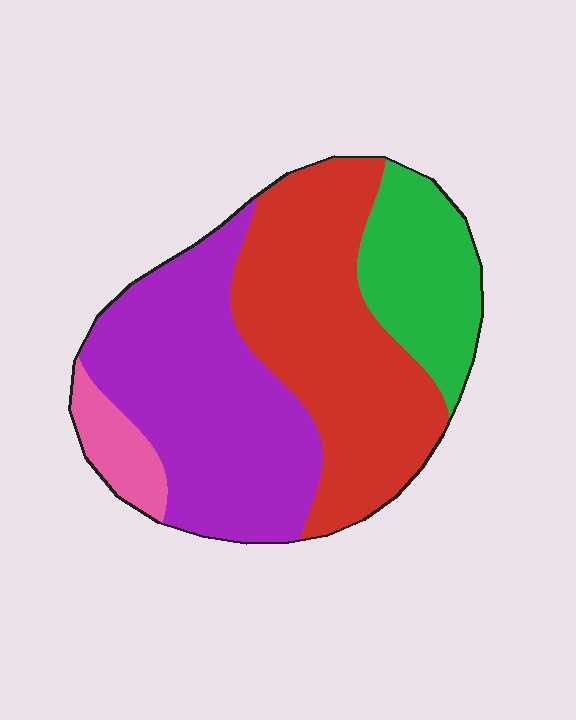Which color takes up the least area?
Pink, at roughly 5%.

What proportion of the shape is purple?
Purple covers about 40% of the shape.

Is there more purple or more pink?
Purple.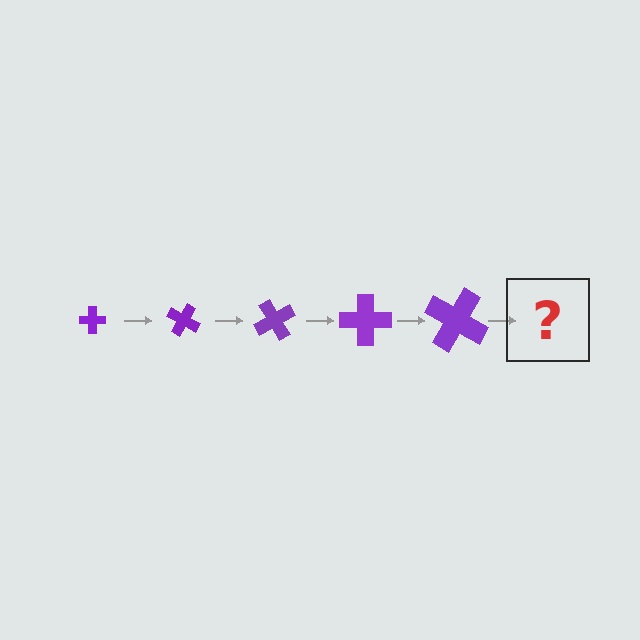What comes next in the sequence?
The next element should be a cross, larger than the previous one and rotated 150 degrees from the start.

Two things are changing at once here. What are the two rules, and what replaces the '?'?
The two rules are that the cross grows larger each step and it rotates 30 degrees each step. The '?' should be a cross, larger than the previous one and rotated 150 degrees from the start.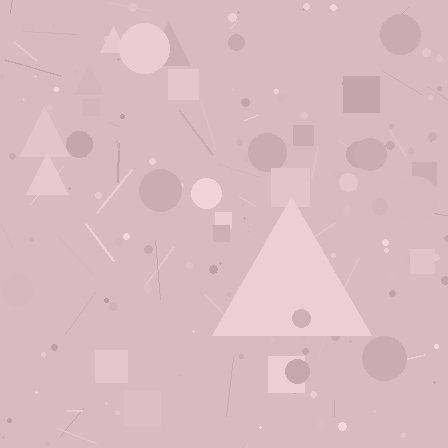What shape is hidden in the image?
A triangle is hidden in the image.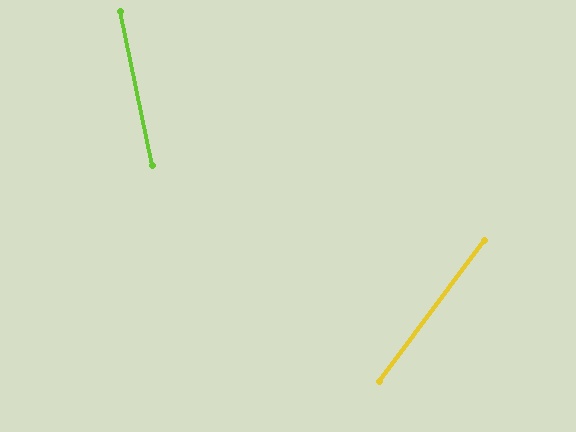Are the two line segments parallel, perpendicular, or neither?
Neither parallel nor perpendicular — they differ by about 48°.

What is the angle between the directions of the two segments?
Approximately 48 degrees.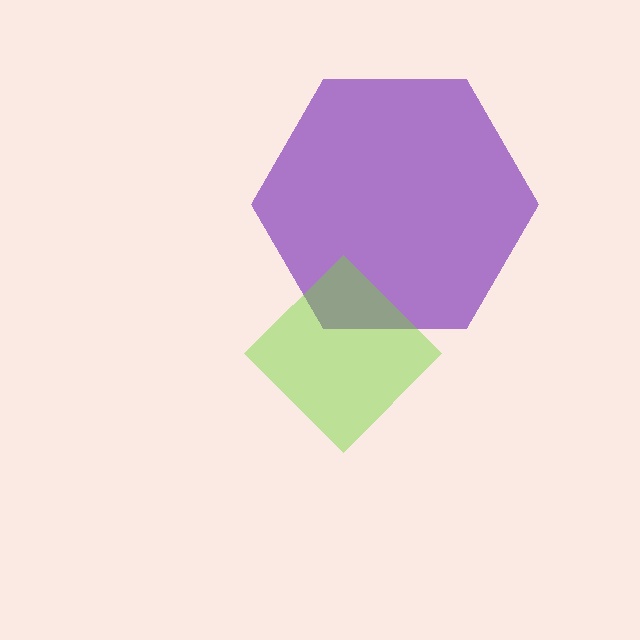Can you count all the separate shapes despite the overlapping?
Yes, there are 2 separate shapes.